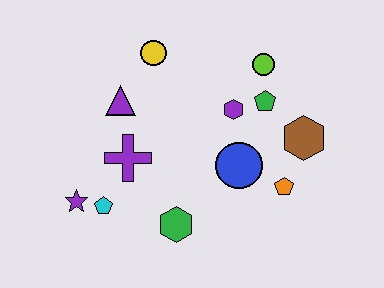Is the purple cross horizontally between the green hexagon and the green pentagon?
No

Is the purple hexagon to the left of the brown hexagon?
Yes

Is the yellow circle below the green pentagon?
No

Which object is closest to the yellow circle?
The purple triangle is closest to the yellow circle.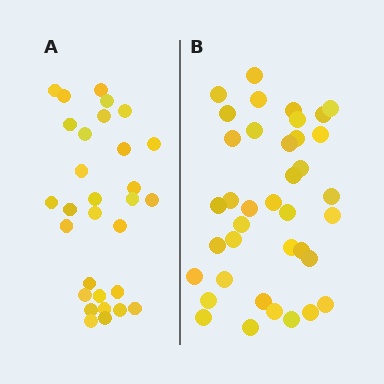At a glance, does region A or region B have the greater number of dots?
Region B (the right region) has more dots.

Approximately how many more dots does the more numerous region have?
Region B has roughly 8 or so more dots than region A.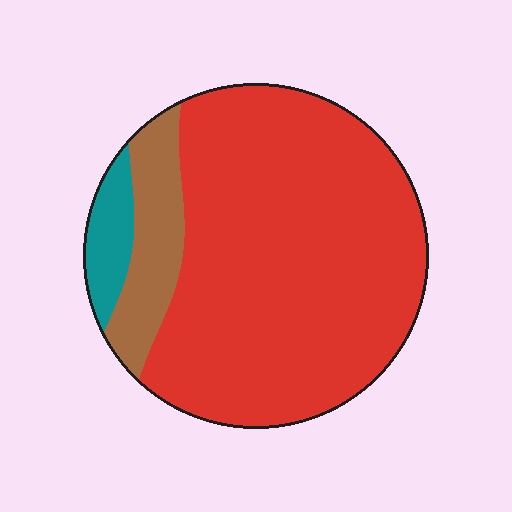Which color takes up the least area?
Teal, at roughly 5%.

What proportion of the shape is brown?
Brown covers roughly 15% of the shape.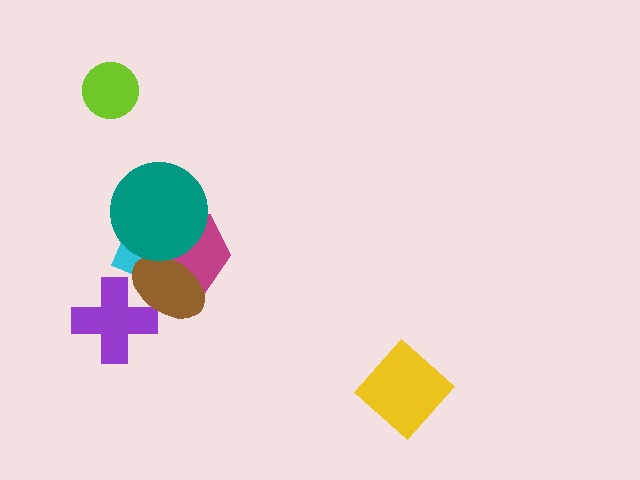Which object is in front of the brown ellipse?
The teal circle is in front of the brown ellipse.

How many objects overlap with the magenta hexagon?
3 objects overlap with the magenta hexagon.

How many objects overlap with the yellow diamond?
0 objects overlap with the yellow diamond.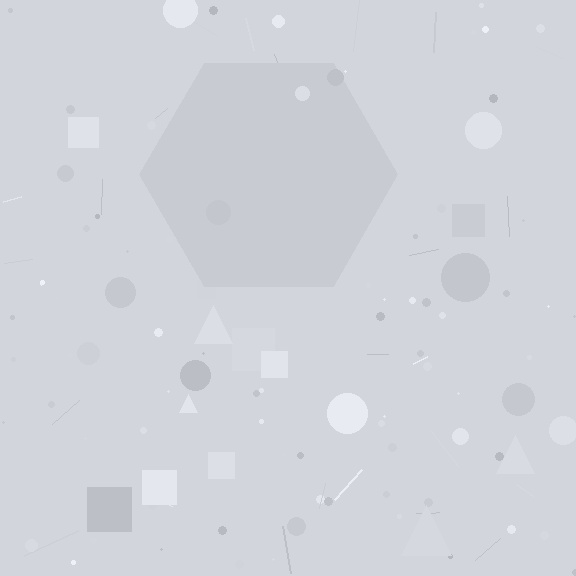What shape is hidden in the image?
A hexagon is hidden in the image.